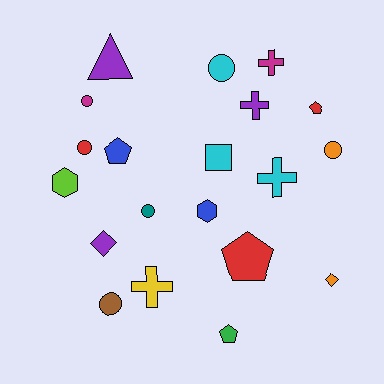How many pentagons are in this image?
There are 4 pentagons.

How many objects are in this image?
There are 20 objects.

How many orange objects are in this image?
There are 2 orange objects.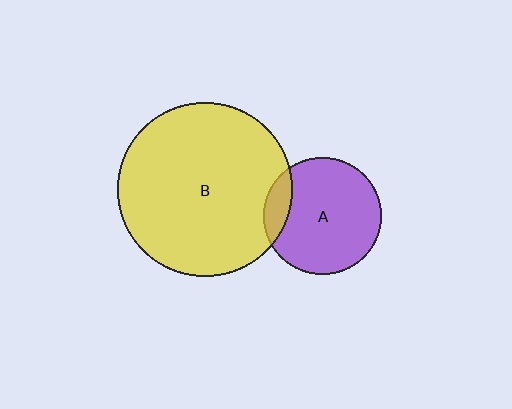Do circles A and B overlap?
Yes.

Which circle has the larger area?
Circle B (yellow).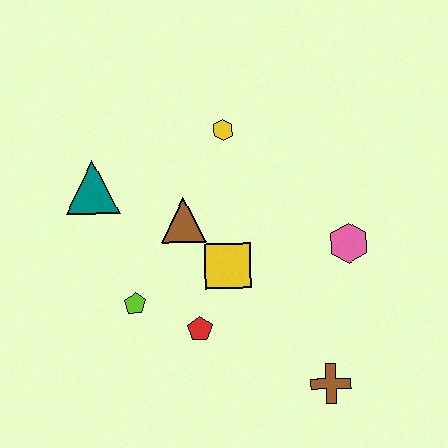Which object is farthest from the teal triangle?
The brown cross is farthest from the teal triangle.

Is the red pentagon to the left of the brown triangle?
No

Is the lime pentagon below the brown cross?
No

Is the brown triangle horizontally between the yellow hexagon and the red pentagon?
No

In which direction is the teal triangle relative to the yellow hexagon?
The teal triangle is to the left of the yellow hexagon.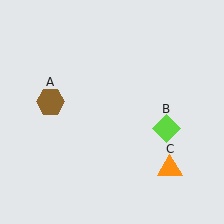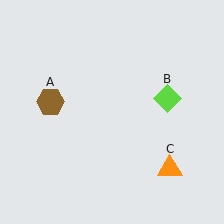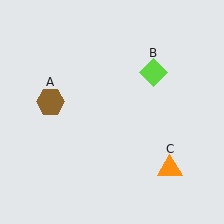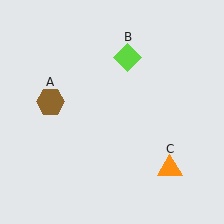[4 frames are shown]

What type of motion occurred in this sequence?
The lime diamond (object B) rotated counterclockwise around the center of the scene.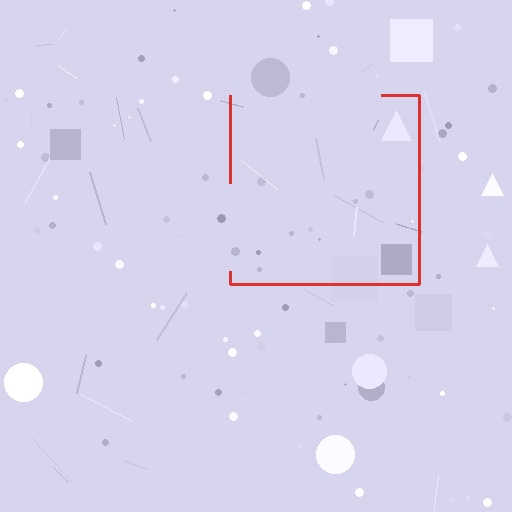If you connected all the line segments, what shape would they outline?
They would outline a square.